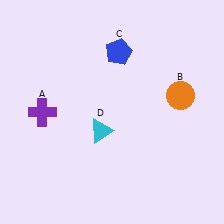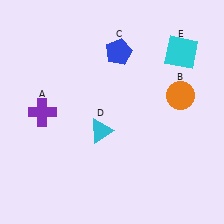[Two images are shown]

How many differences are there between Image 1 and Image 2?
There is 1 difference between the two images.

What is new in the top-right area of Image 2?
A cyan square (E) was added in the top-right area of Image 2.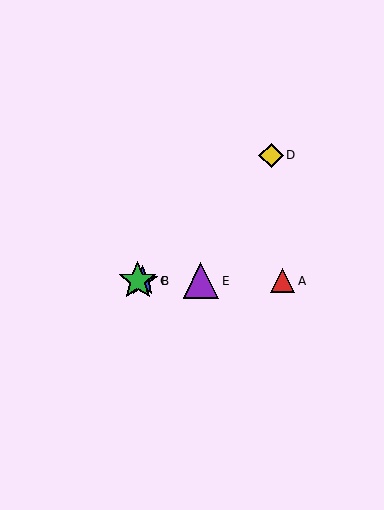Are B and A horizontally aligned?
Yes, both are at y≈281.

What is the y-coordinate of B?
Object B is at y≈281.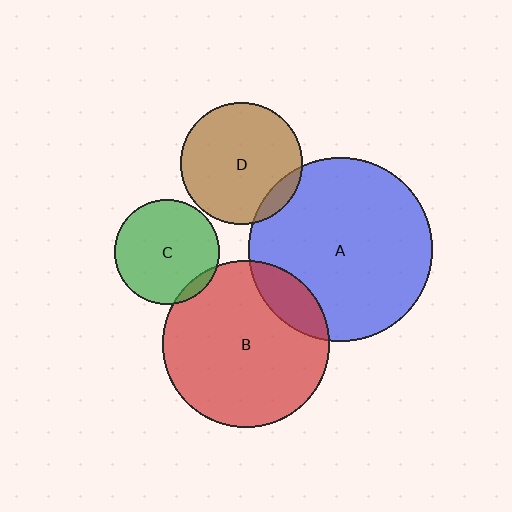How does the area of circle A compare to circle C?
Approximately 3.1 times.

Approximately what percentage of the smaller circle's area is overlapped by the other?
Approximately 10%.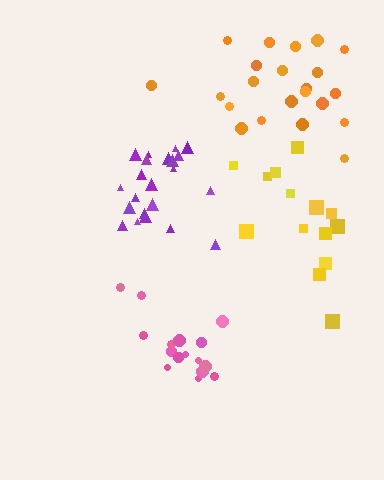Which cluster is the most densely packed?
Purple.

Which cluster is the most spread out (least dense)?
Orange.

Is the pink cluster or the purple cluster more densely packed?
Purple.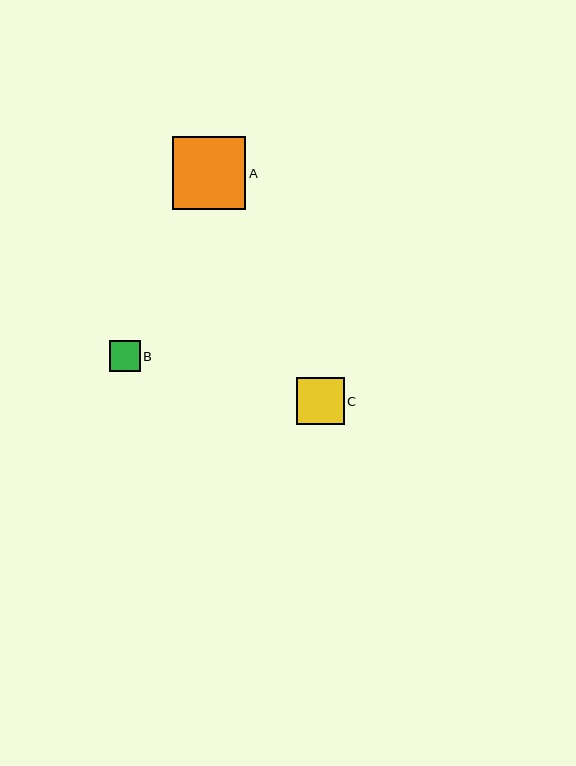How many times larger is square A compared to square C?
Square A is approximately 1.5 times the size of square C.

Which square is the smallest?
Square B is the smallest with a size of approximately 31 pixels.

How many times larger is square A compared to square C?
Square A is approximately 1.5 times the size of square C.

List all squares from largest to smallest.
From largest to smallest: A, C, B.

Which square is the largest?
Square A is the largest with a size of approximately 73 pixels.